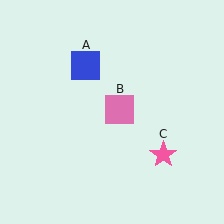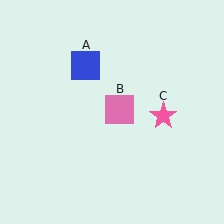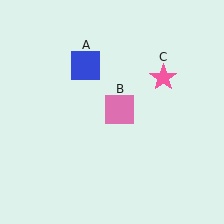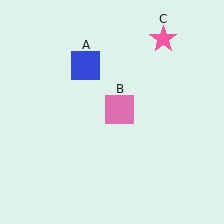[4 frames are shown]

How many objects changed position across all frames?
1 object changed position: pink star (object C).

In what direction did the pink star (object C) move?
The pink star (object C) moved up.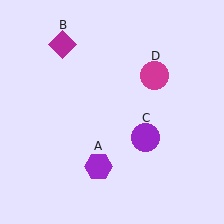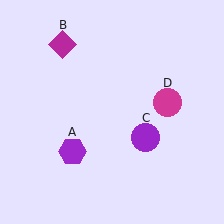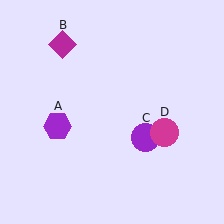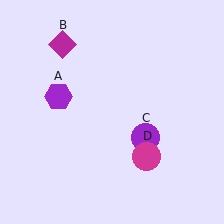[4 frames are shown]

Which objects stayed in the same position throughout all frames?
Magenta diamond (object B) and purple circle (object C) remained stationary.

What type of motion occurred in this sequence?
The purple hexagon (object A), magenta circle (object D) rotated clockwise around the center of the scene.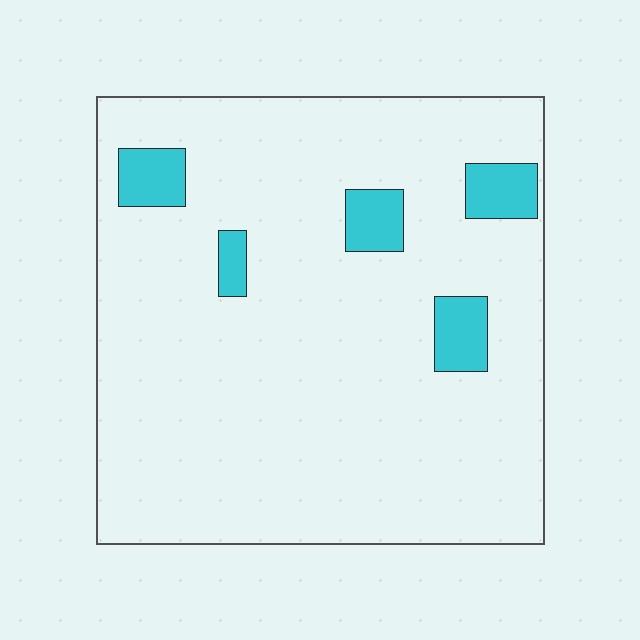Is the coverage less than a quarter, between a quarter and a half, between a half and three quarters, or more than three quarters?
Less than a quarter.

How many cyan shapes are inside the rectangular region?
5.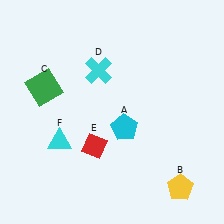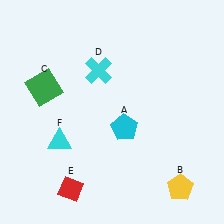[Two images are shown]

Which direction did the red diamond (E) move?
The red diamond (E) moved down.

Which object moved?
The red diamond (E) moved down.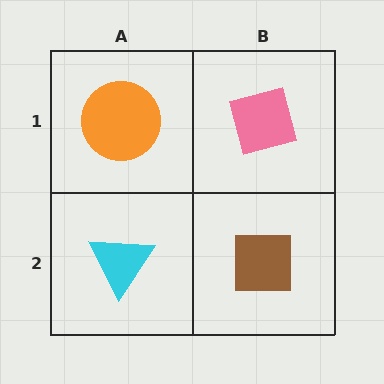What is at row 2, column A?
A cyan triangle.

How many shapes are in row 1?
2 shapes.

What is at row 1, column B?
A pink square.